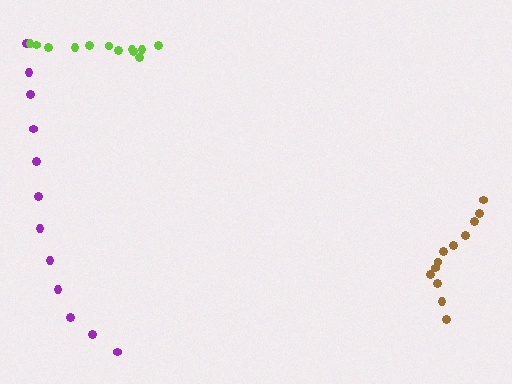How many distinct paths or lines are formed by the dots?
There are 3 distinct paths.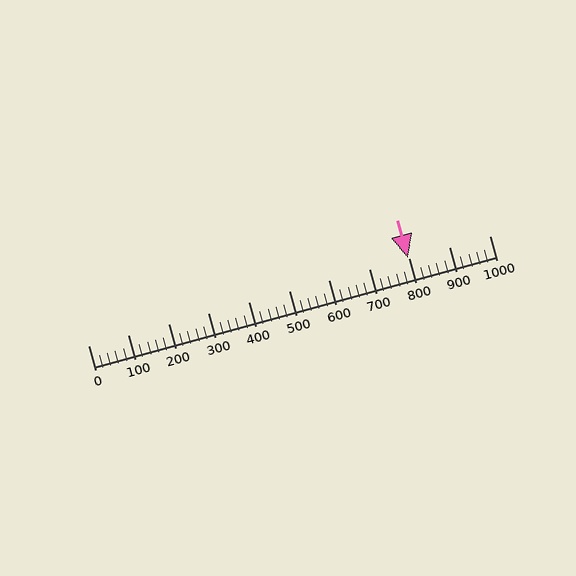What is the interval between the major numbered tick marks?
The major tick marks are spaced 100 units apart.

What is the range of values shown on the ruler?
The ruler shows values from 0 to 1000.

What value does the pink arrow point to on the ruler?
The pink arrow points to approximately 796.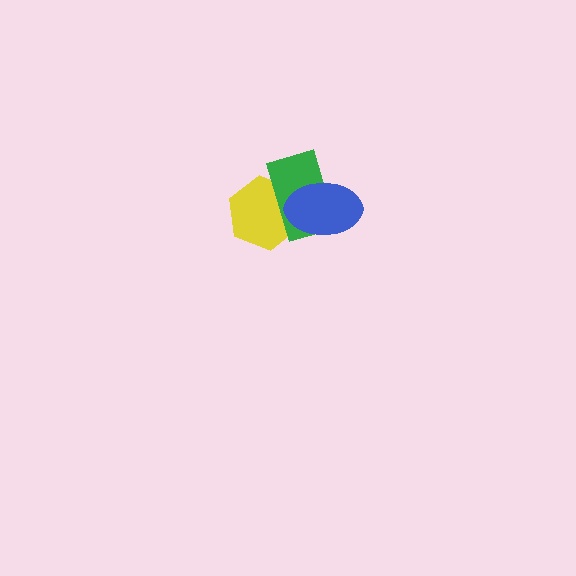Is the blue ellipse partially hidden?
No, no other shape covers it.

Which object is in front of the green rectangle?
The blue ellipse is in front of the green rectangle.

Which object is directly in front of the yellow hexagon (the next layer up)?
The green rectangle is directly in front of the yellow hexagon.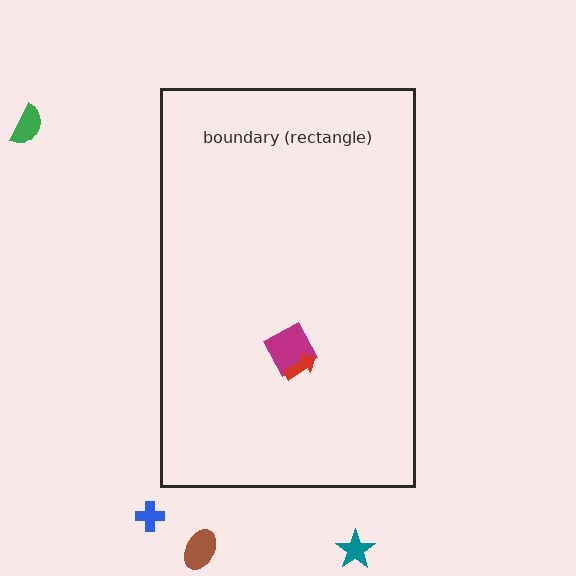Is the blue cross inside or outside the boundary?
Outside.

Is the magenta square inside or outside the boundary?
Inside.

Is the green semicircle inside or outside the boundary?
Outside.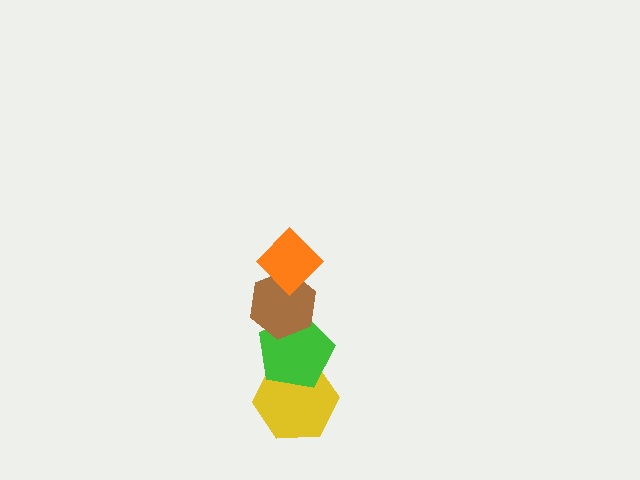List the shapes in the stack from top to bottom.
From top to bottom: the orange diamond, the brown hexagon, the green pentagon, the yellow hexagon.